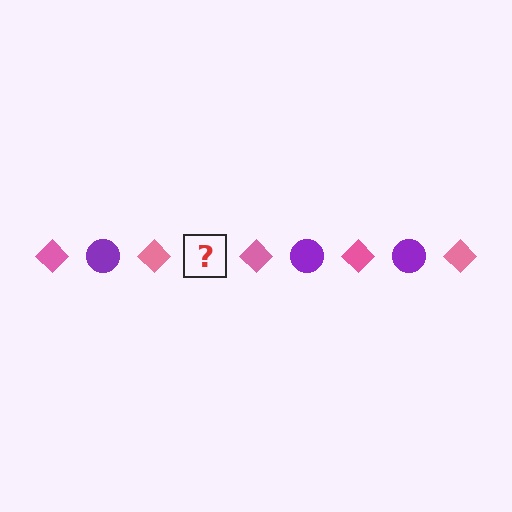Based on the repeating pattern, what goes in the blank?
The blank should be a purple circle.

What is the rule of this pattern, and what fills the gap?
The rule is that the pattern alternates between pink diamond and purple circle. The gap should be filled with a purple circle.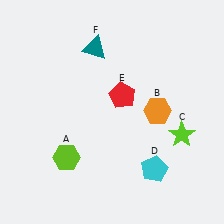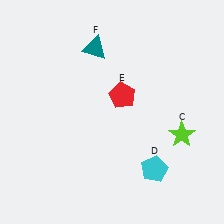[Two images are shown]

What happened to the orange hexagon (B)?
The orange hexagon (B) was removed in Image 2. It was in the top-right area of Image 1.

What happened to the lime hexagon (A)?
The lime hexagon (A) was removed in Image 2. It was in the bottom-left area of Image 1.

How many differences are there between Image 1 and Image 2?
There are 2 differences between the two images.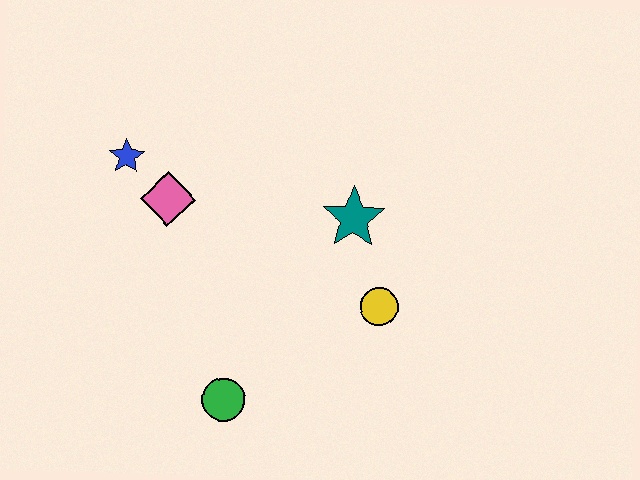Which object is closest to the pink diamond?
The blue star is closest to the pink diamond.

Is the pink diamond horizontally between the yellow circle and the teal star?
No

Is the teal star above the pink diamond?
No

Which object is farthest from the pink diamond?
The yellow circle is farthest from the pink diamond.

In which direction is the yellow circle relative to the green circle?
The yellow circle is to the right of the green circle.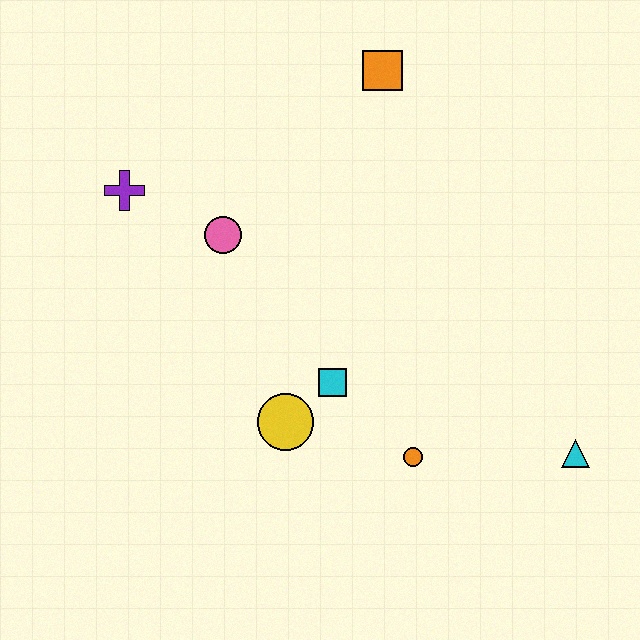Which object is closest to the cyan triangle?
The orange circle is closest to the cyan triangle.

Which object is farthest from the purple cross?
The cyan triangle is farthest from the purple cross.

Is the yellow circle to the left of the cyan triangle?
Yes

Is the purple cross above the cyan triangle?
Yes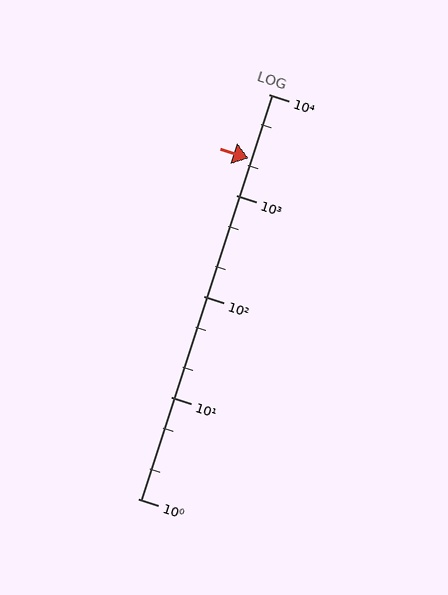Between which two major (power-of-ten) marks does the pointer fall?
The pointer is between 1000 and 10000.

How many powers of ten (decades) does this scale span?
The scale spans 4 decades, from 1 to 10000.